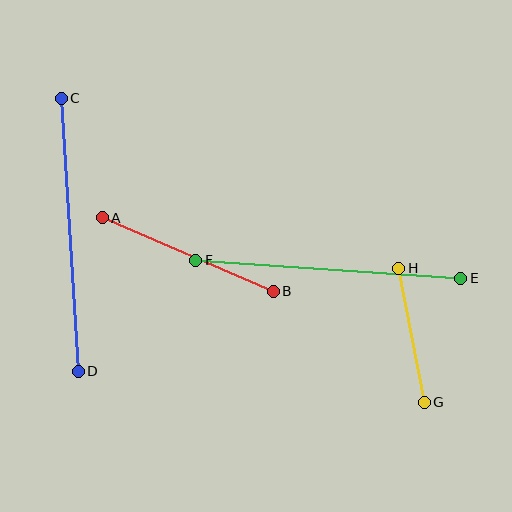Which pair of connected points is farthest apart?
Points C and D are farthest apart.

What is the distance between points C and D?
The distance is approximately 274 pixels.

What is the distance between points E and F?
The distance is approximately 266 pixels.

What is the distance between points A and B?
The distance is approximately 186 pixels.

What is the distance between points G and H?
The distance is approximately 137 pixels.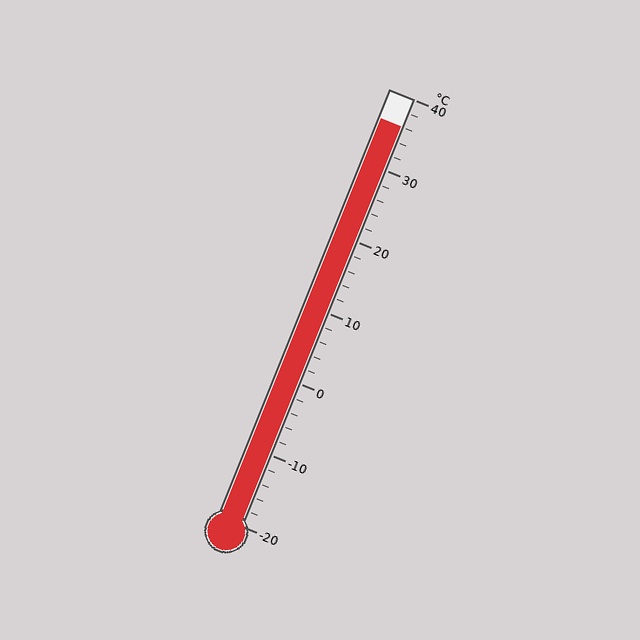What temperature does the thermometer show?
The thermometer shows approximately 36°C.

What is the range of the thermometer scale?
The thermometer scale ranges from -20°C to 40°C.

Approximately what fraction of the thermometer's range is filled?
The thermometer is filled to approximately 95% of its range.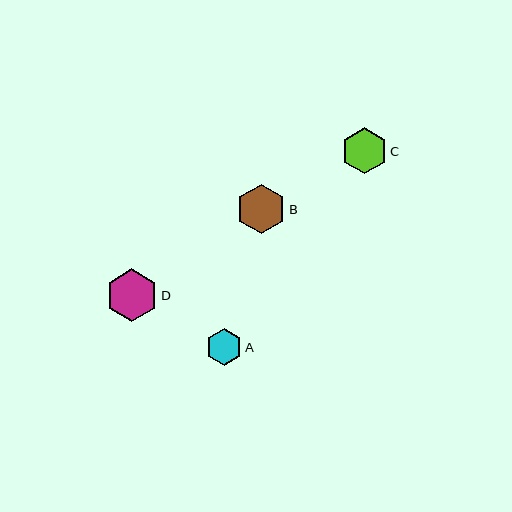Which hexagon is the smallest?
Hexagon A is the smallest with a size of approximately 37 pixels.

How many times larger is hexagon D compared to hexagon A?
Hexagon D is approximately 1.4 times the size of hexagon A.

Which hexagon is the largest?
Hexagon D is the largest with a size of approximately 52 pixels.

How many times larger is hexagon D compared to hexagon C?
Hexagon D is approximately 1.1 times the size of hexagon C.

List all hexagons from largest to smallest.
From largest to smallest: D, B, C, A.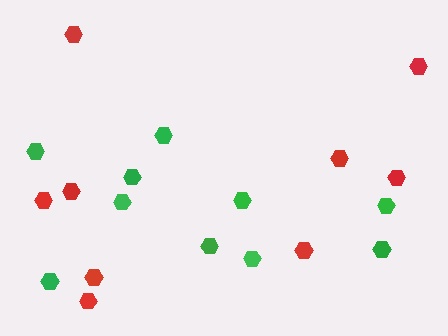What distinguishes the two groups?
There are 2 groups: one group of green hexagons (10) and one group of red hexagons (9).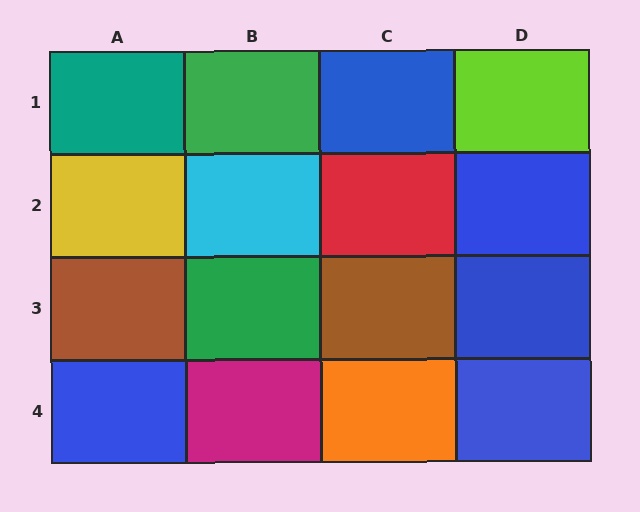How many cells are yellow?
1 cell is yellow.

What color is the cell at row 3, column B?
Green.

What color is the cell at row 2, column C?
Red.